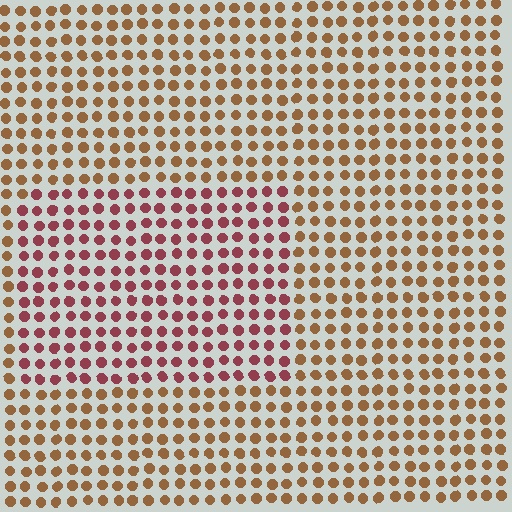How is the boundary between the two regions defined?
The boundary is defined purely by a slight shift in hue (about 40 degrees). Spacing, size, and orientation are identical on both sides.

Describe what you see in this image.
The image is filled with small brown elements in a uniform arrangement. A rectangle-shaped region is visible where the elements are tinted to a slightly different hue, forming a subtle color boundary.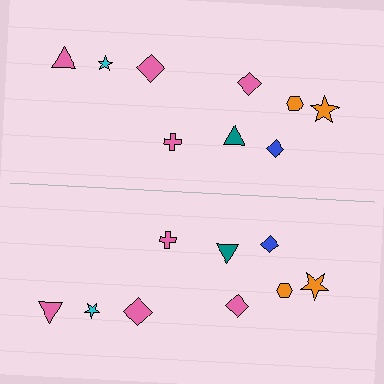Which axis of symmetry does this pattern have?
The pattern has a horizontal axis of symmetry running through the center of the image.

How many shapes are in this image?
There are 18 shapes in this image.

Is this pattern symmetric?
Yes, this pattern has bilateral (reflection) symmetry.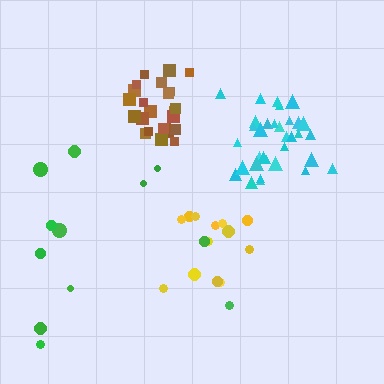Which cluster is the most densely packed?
Cyan.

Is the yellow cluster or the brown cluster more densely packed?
Brown.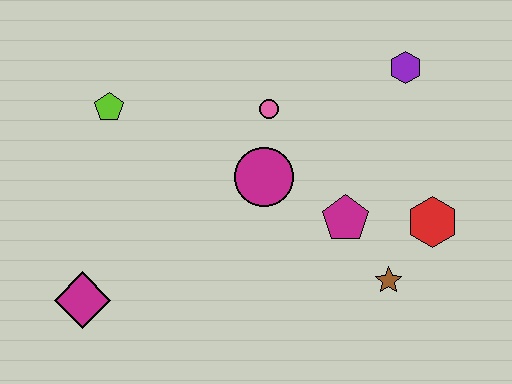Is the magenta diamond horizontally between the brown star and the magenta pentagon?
No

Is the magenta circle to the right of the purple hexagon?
No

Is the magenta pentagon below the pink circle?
Yes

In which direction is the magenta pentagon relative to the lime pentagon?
The magenta pentagon is to the right of the lime pentagon.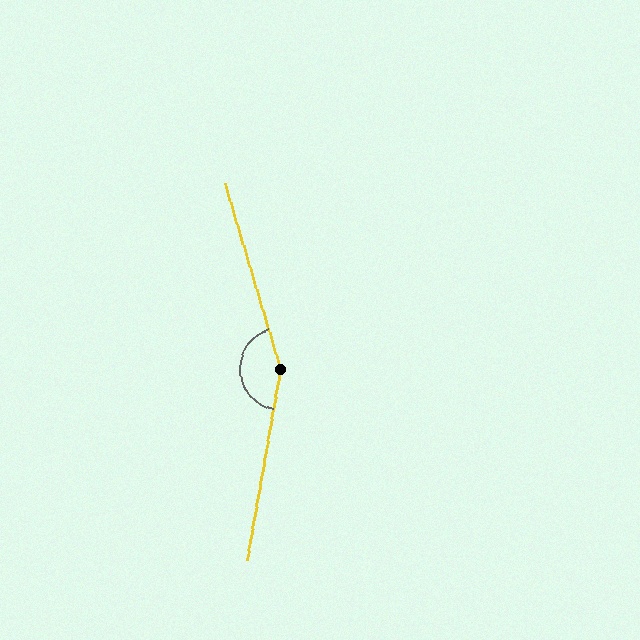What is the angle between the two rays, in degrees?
Approximately 154 degrees.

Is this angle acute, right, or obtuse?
It is obtuse.